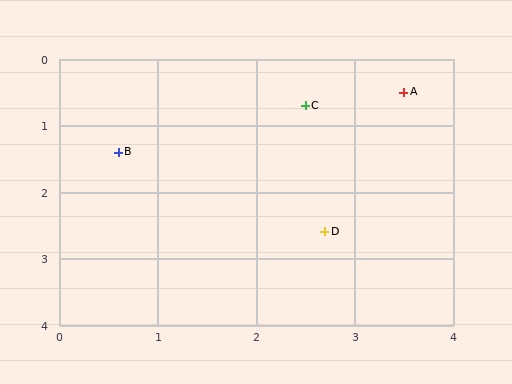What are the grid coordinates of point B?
Point B is at approximately (0.6, 1.4).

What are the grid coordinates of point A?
Point A is at approximately (3.5, 0.5).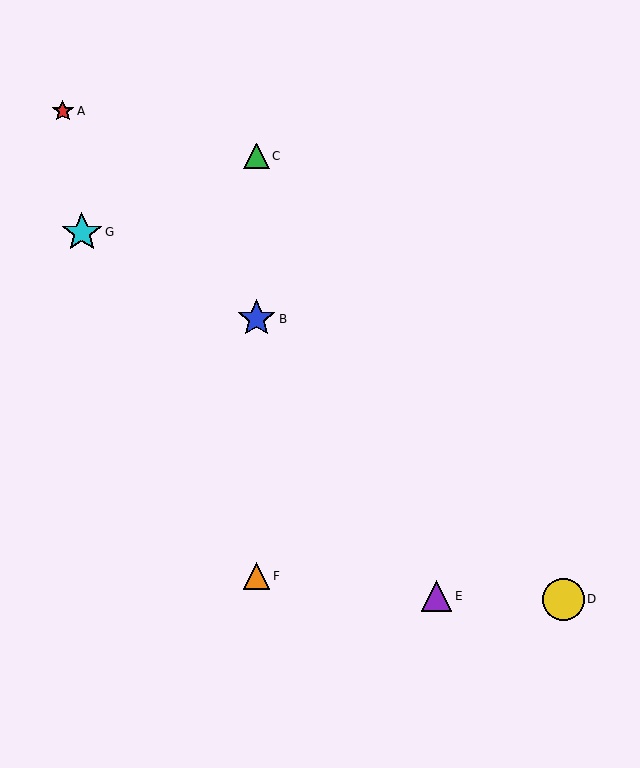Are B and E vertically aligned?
No, B is at x≈257 and E is at x≈437.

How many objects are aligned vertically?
3 objects (B, C, F) are aligned vertically.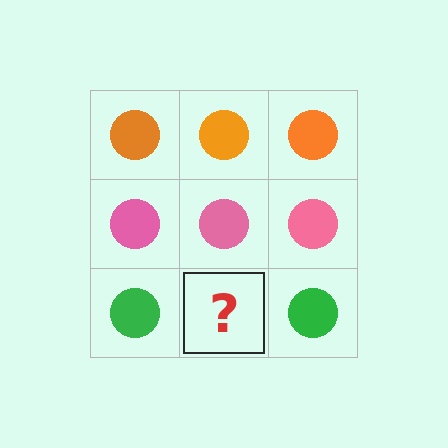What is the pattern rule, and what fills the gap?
The rule is that each row has a consistent color. The gap should be filled with a green circle.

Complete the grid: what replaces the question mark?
The question mark should be replaced with a green circle.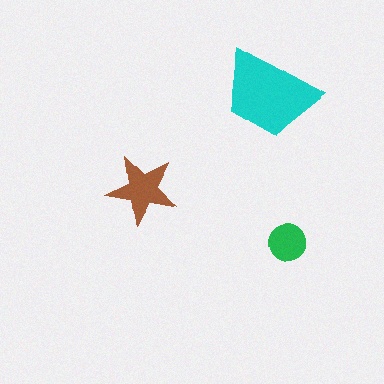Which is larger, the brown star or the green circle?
The brown star.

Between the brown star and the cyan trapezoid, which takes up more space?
The cyan trapezoid.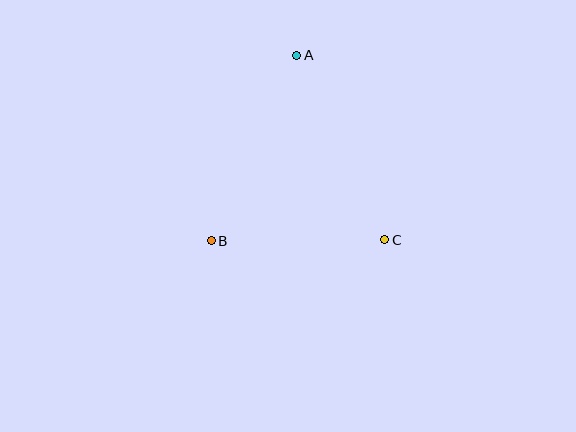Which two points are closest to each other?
Points B and C are closest to each other.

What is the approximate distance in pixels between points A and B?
The distance between A and B is approximately 204 pixels.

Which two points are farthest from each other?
Points A and C are farthest from each other.